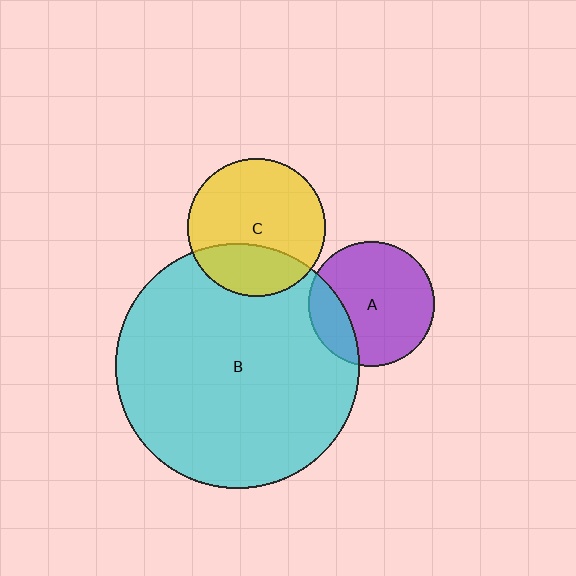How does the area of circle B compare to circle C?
Approximately 3.1 times.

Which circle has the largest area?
Circle B (cyan).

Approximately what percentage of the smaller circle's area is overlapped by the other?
Approximately 30%.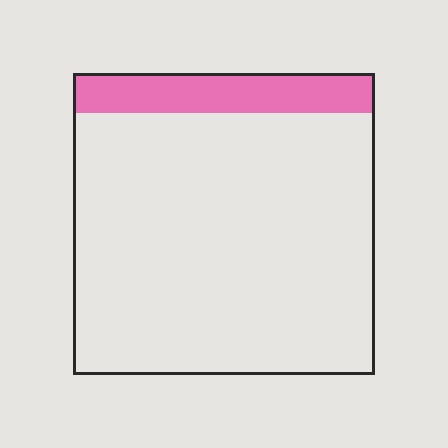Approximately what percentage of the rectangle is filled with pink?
Approximately 15%.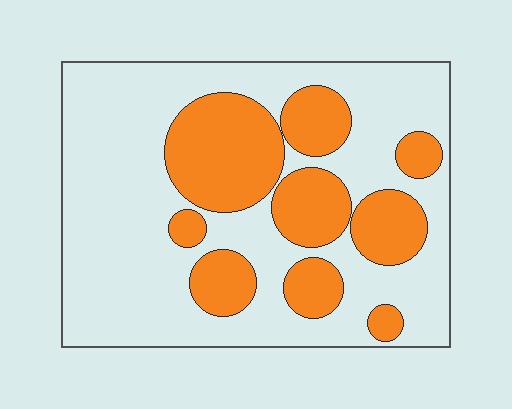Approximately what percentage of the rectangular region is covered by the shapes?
Approximately 30%.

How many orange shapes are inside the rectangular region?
9.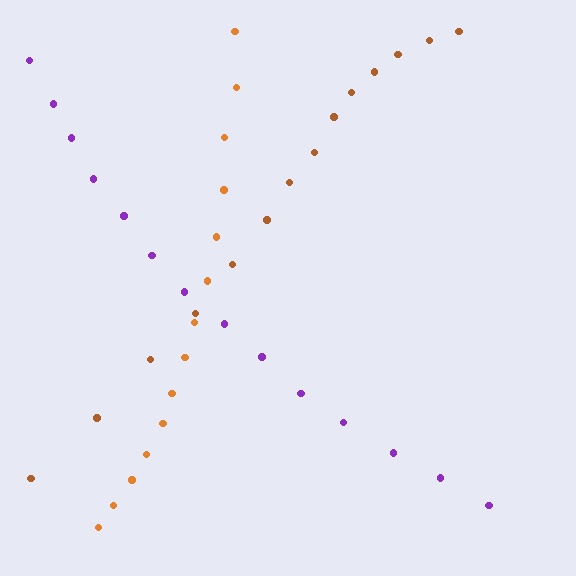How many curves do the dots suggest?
There are 3 distinct paths.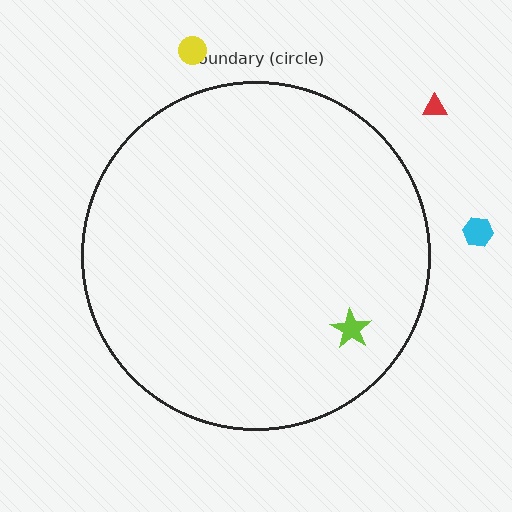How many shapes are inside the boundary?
1 inside, 3 outside.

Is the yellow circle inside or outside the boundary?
Outside.